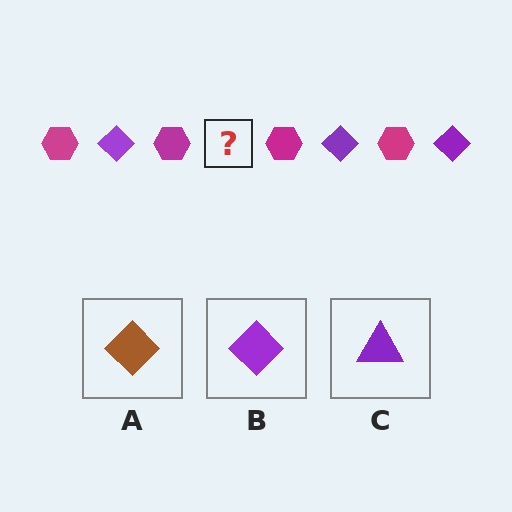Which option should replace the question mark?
Option B.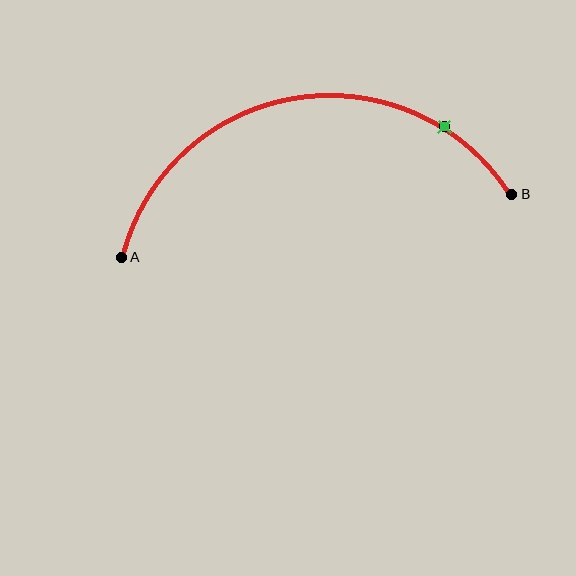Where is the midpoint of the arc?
The arc midpoint is the point on the curve farthest from the straight line joining A and B. It sits above that line.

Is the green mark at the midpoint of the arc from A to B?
No. The green mark lies on the arc but is closer to endpoint B. The arc midpoint would be at the point on the curve equidistant along the arc from both A and B.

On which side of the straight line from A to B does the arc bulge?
The arc bulges above the straight line connecting A and B.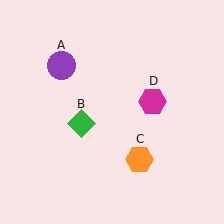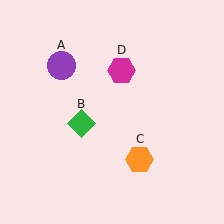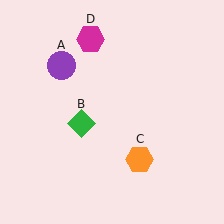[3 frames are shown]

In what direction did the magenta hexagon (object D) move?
The magenta hexagon (object D) moved up and to the left.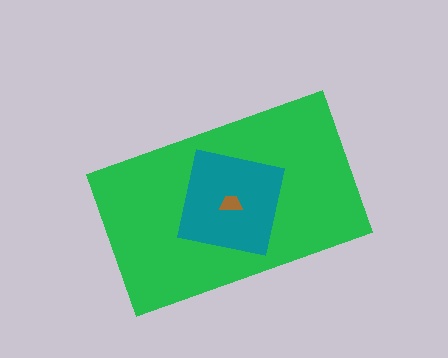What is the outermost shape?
The green rectangle.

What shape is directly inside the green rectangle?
The teal square.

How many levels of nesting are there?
3.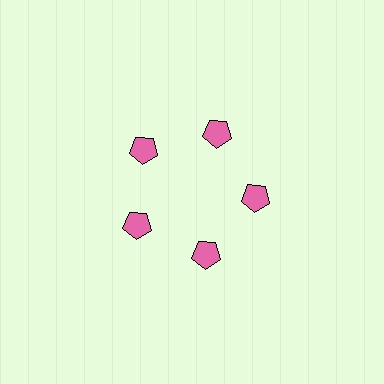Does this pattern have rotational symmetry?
Yes, this pattern has 5-fold rotational symmetry. It looks the same after rotating 72 degrees around the center.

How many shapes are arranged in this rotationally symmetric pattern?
There are 5 shapes, arranged in 5 groups of 1.